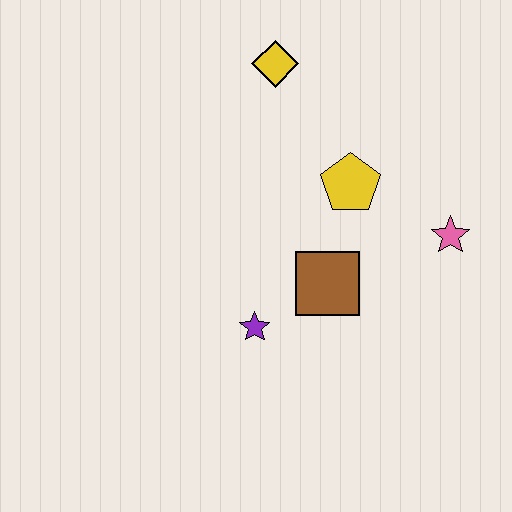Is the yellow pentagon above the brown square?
Yes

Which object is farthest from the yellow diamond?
The purple star is farthest from the yellow diamond.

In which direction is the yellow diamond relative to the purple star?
The yellow diamond is above the purple star.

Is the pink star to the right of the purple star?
Yes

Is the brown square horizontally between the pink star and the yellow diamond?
Yes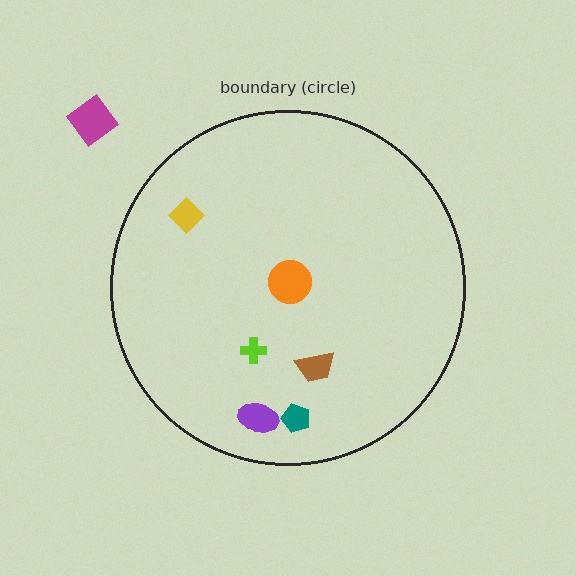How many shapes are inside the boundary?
6 inside, 1 outside.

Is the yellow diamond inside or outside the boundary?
Inside.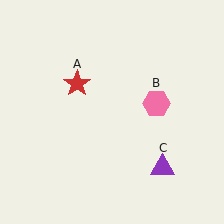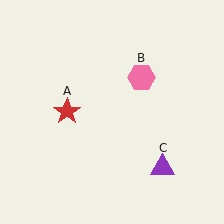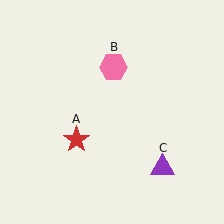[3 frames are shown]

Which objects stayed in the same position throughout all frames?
Purple triangle (object C) remained stationary.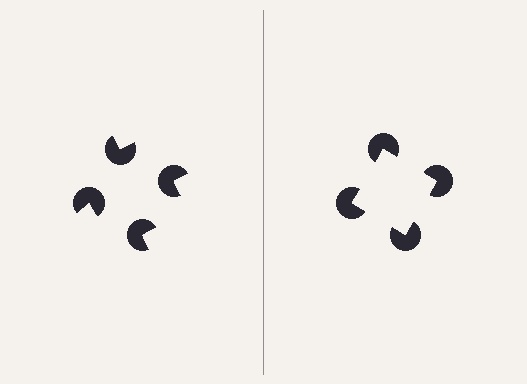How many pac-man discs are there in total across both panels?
8 — 4 on each side.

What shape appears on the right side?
An illusory square.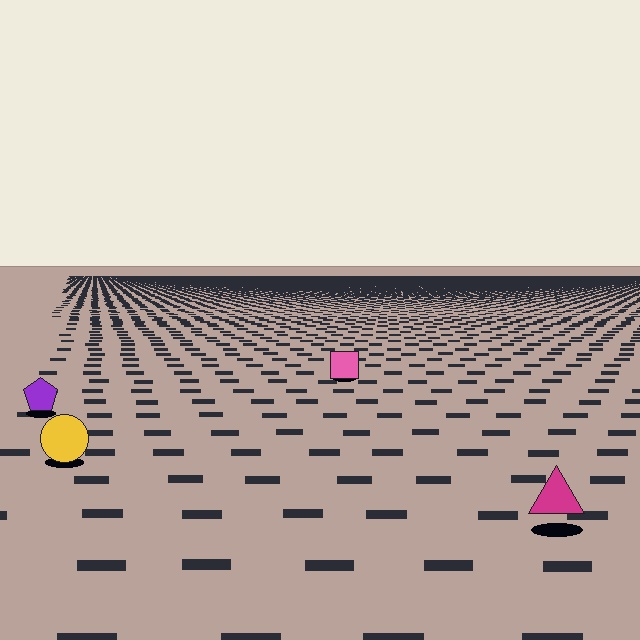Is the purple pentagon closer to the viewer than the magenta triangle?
No. The magenta triangle is closer — you can tell from the texture gradient: the ground texture is coarser near it.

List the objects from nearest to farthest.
From nearest to farthest: the magenta triangle, the yellow circle, the purple pentagon, the pink square.